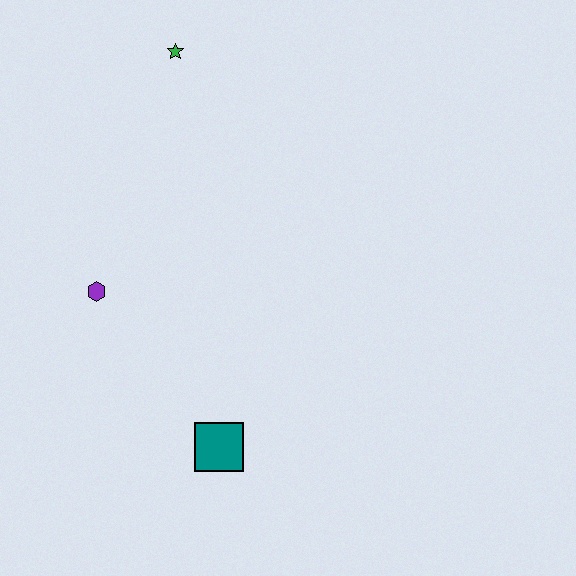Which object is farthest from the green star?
The teal square is farthest from the green star.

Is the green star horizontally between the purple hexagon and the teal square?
Yes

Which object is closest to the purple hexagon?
The teal square is closest to the purple hexagon.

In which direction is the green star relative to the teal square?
The green star is above the teal square.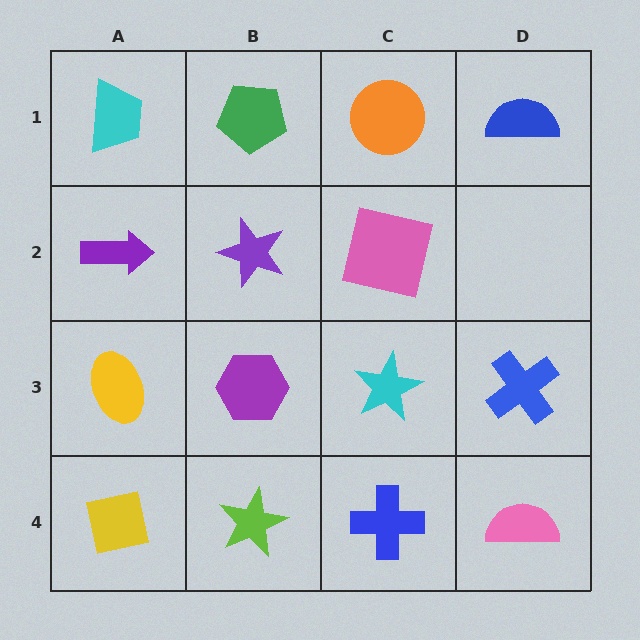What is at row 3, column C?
A cyan star.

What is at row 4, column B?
A lime star.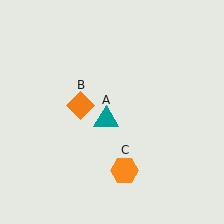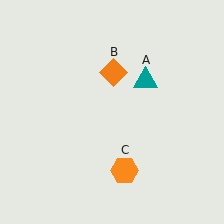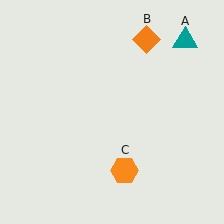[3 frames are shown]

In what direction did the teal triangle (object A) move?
The teal triangle (object A) moved up and to the right.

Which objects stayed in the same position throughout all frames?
Orange hexagon (object C) remained stationary.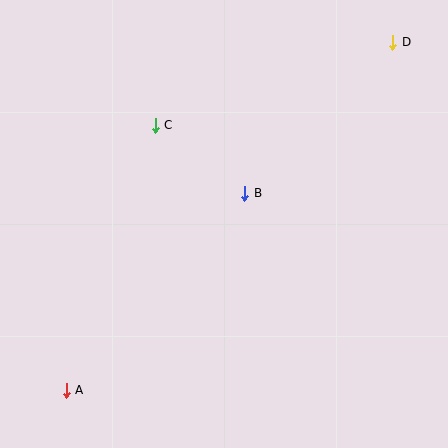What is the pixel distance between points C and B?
The distance between C and B is 112 pixels.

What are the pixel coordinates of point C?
Point C is at (155, 125).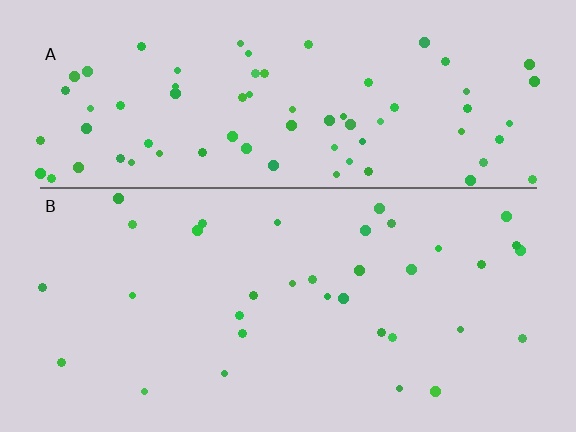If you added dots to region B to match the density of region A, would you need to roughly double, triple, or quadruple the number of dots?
Approximately double.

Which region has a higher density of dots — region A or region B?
A (the top).